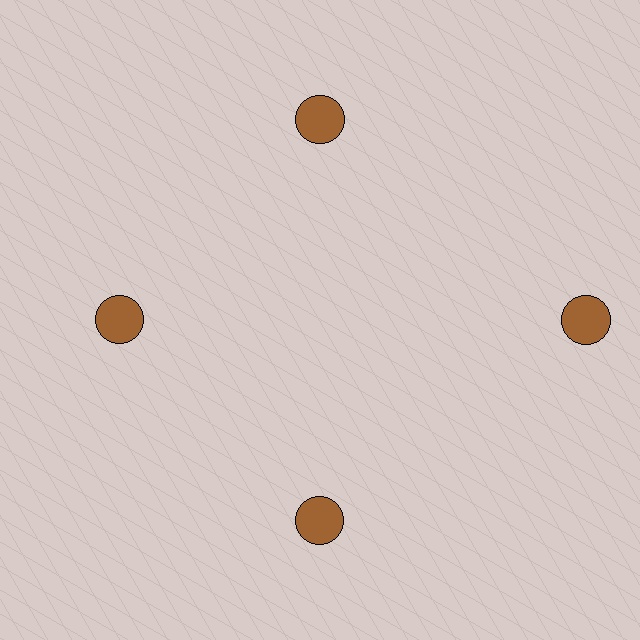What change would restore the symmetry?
The symmetry would be restored by moving it inward, back onto the ring so that all 4 circles sit at equal angles and equal distance from the center.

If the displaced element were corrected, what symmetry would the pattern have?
It would have 4-fold rotational symmetry — the pattern would map onto itself every 90 degrees.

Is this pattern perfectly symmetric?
No. The 4 brown circles are arranged in a ring, but one element near the 3 o'clock position is pushed outward from the center, breaking the 4-fold rotational symmetry.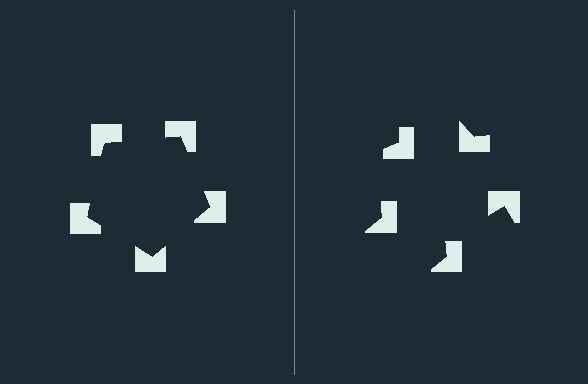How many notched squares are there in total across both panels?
10 — 5 on each side.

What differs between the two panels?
The notched squares are positioned identically on both sides; only the wedge orientations differ. On the left they align to a pentagon; on the right they are misaligned.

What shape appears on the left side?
An illusory pentagon.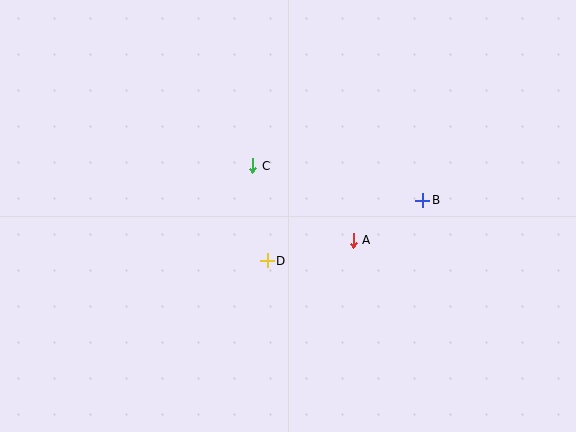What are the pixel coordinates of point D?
Point D is at (267, 261).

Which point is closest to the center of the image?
Point D at (267, 261) is closest to the center.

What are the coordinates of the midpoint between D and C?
The midpoint between D and C is at (260, 213).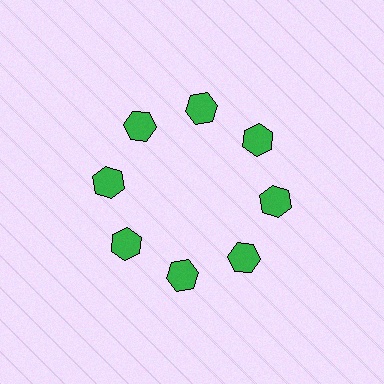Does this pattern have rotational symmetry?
Yes, this pattern has 8-fold rotational symmetry. It looks the same after rotating 45 degrees around the center.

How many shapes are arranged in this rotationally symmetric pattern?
There are 8 shapes, arranged in 8 groups of 1.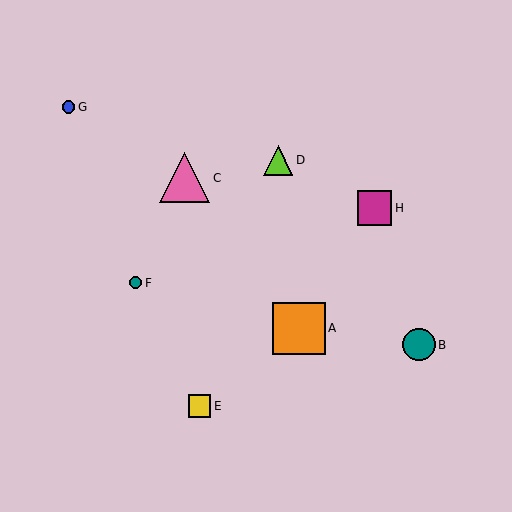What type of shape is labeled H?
Shape H is a magenta square.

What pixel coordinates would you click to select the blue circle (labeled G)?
Click at (69, 107) to select the blue circle G.